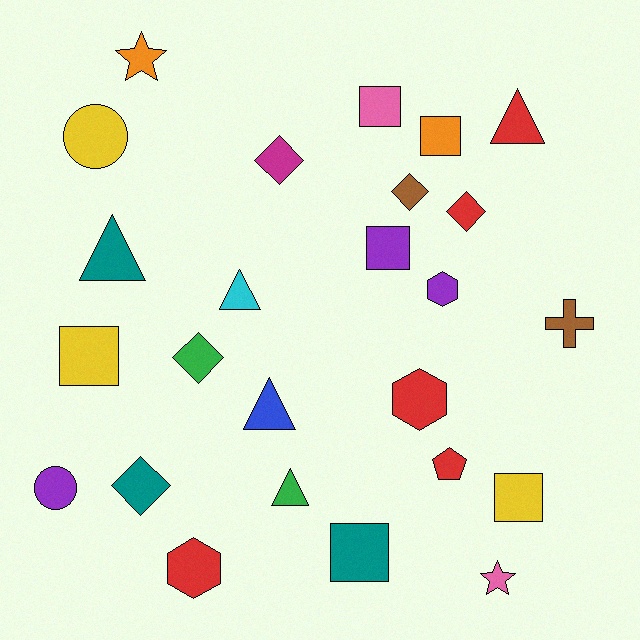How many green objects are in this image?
There are 2 green objects.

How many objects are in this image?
There are 25 objects.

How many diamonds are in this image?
There are 5 diamonds.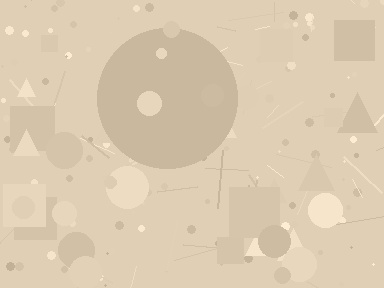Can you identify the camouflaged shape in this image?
The camouflaged shape is a circle.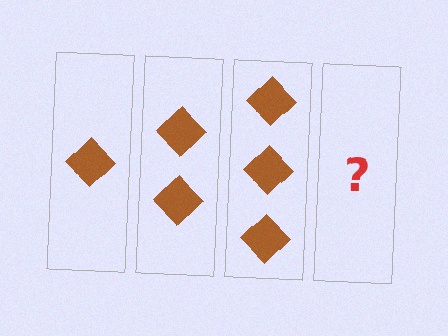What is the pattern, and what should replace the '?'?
The pattern is that each step adds one more diamond. The '?' should be 4 diamonds.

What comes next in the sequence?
The next element should be 4 diamonds.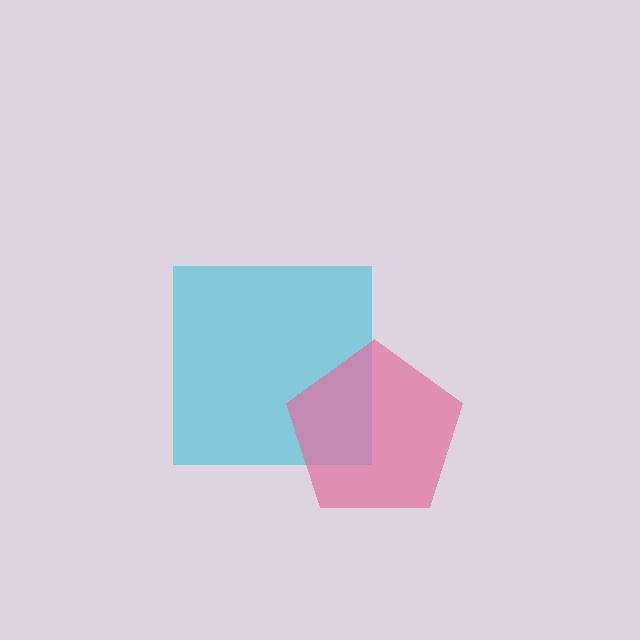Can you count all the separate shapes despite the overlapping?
Yes, there are 2 separate shapes.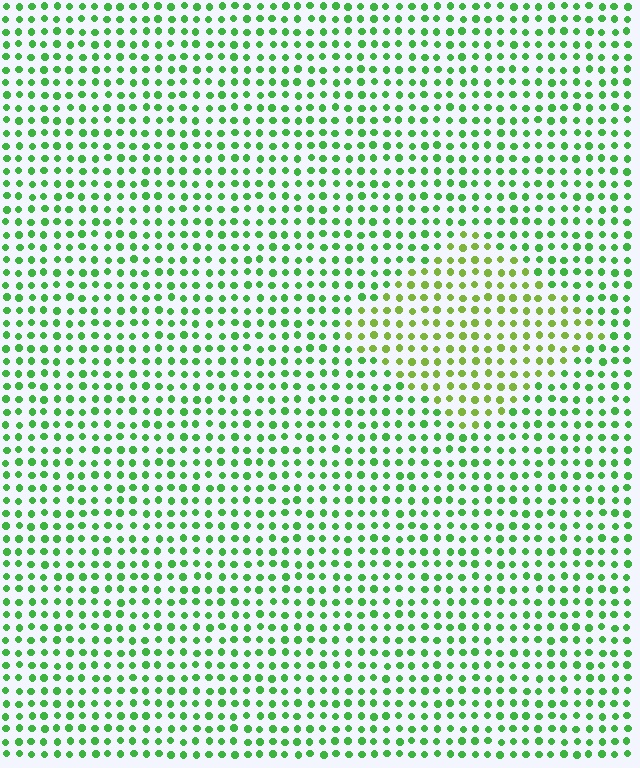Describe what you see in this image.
The image is filled with small green elements in a uniform arrangement. A diamond-shaped region is visible where the elements are tinted to a slightly different hue, forming a subtle color boundary.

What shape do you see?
I see a diamond.